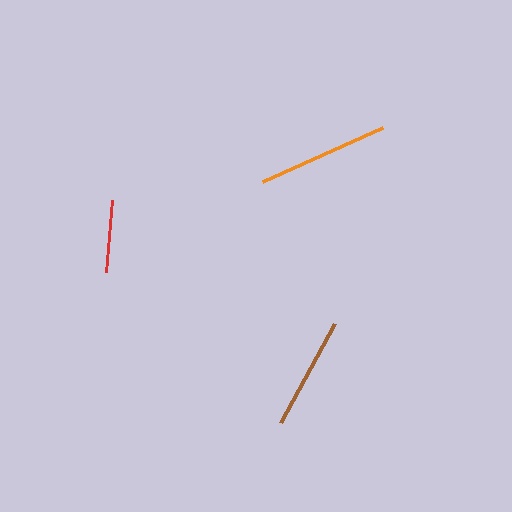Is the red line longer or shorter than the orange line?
The orange line is longer than the red line.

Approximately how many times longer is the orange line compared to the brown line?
The orange line is approximately 1.2 times the length of the brown line.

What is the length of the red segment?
The red segment is approximately 72 pixels long.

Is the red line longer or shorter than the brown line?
The brown line is longer than the red line.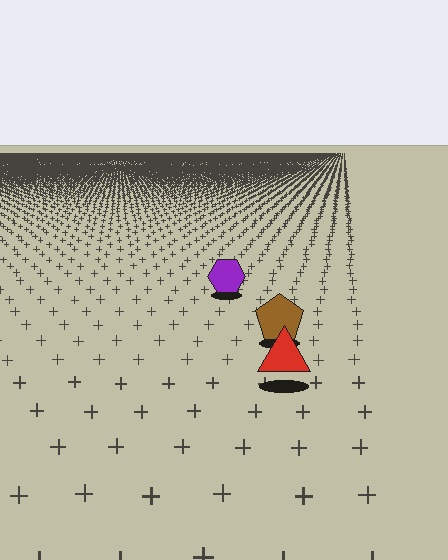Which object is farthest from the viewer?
The purple hexagon is farthest from the viewer. It appears smaller and the ground texture around it is denser.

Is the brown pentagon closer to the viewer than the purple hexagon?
Yes. The brown pentagon is closer — you can tell from the texture gradient: the ground texture is coarser near it.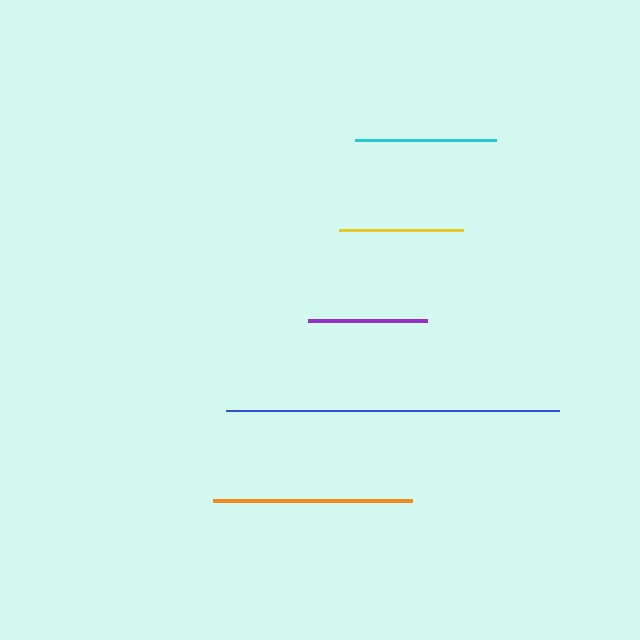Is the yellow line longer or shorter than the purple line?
The yellow line is longer than the purple line.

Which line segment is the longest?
The blue line is the longest at approximately 333 pixels.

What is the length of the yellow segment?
The yellow segment is approximately 123 pixels long.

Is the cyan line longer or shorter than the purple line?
The cyan line is longer than the purple line.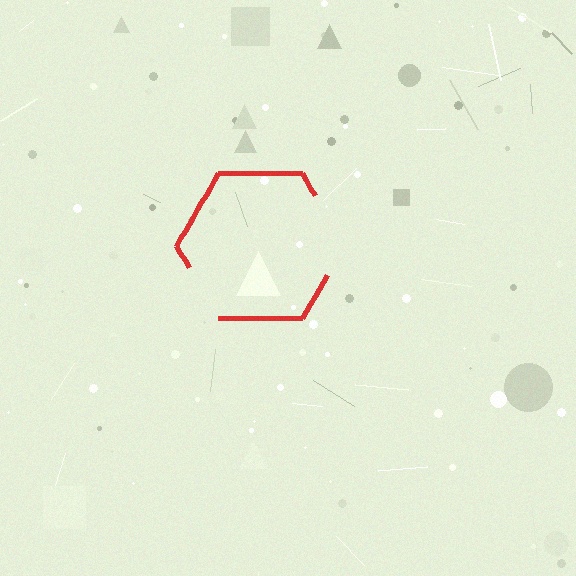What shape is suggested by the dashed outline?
The dashed outline suggests a hexagon.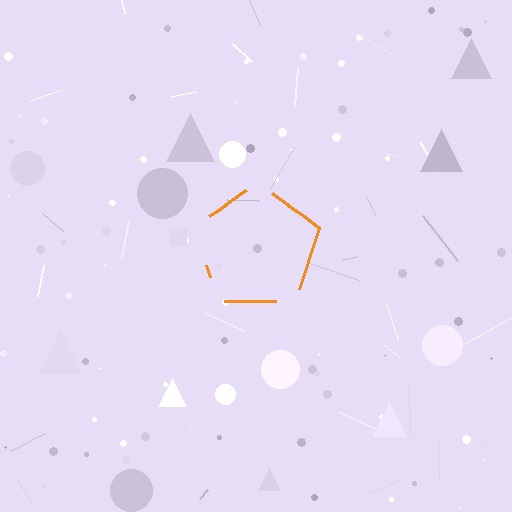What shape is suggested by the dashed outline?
The dashed outline suggests a pentagon.